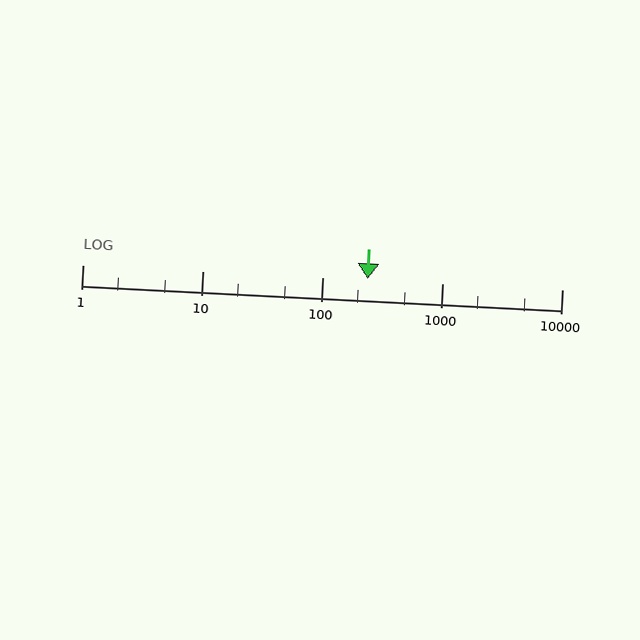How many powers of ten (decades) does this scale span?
The scale spans 4 decades, from 1 to 10000.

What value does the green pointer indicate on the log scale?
The pointer indicates approximately 240.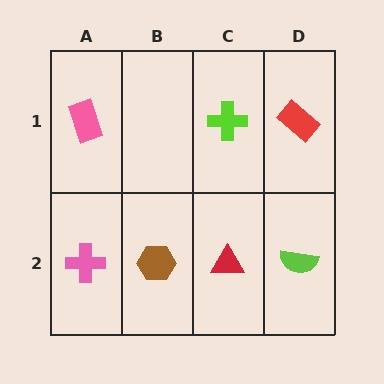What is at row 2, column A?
A pink cross.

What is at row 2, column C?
A red triangle.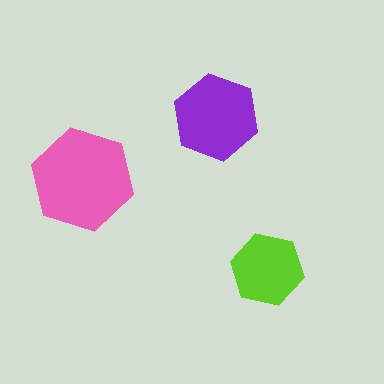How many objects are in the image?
There are 3 objects in the image.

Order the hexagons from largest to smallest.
the pink one, the purple one, the lime one.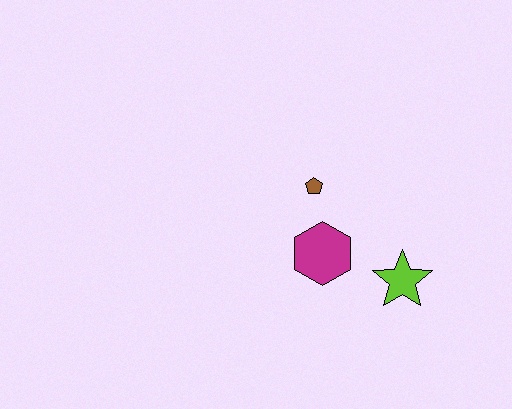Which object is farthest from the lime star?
The brown pentagon is farthest from the lime star.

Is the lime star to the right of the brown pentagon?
Yes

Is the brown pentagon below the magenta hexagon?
No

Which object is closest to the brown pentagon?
The magenta hexagon is closest to the brown pentagon.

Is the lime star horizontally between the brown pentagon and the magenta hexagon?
No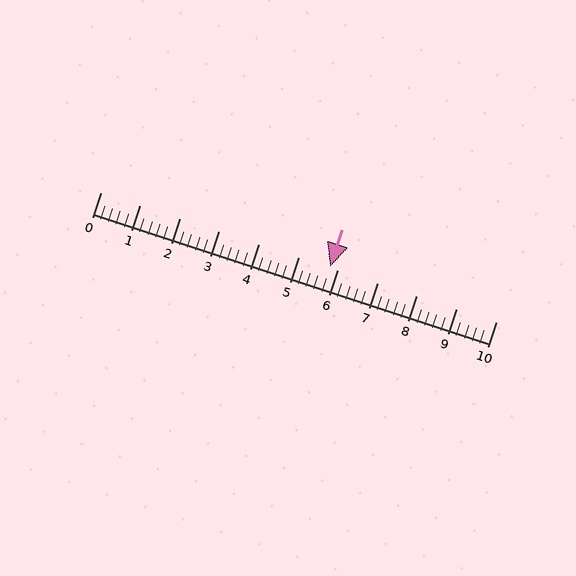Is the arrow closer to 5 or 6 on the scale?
The arrow is closer to 6.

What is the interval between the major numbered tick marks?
The major tick marks are spaced 1 units apart.